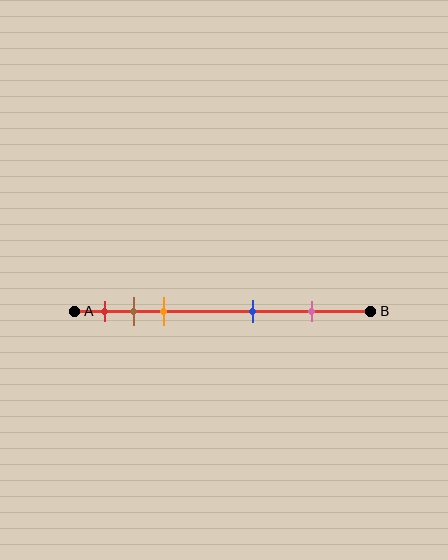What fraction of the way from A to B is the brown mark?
The brown mark is approximately 20% (0.2) of the way from A to B.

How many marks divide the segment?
There are 5 marks dividing the segment.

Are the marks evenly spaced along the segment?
No, the marks are not evenly spaced.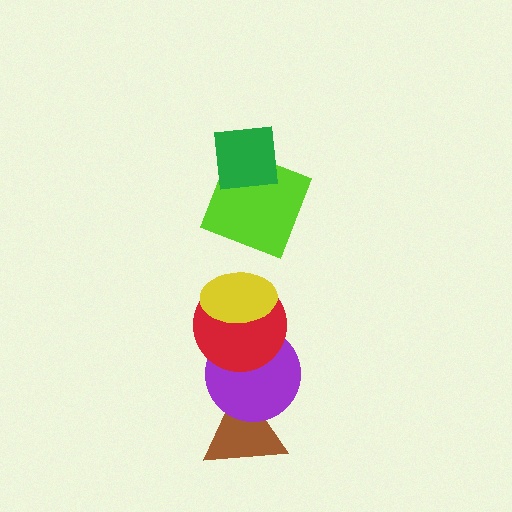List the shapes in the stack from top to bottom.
From top to bottom: the green square, the lime square, the yellow ellipse, the red circle, the purple circle, the brown triangle.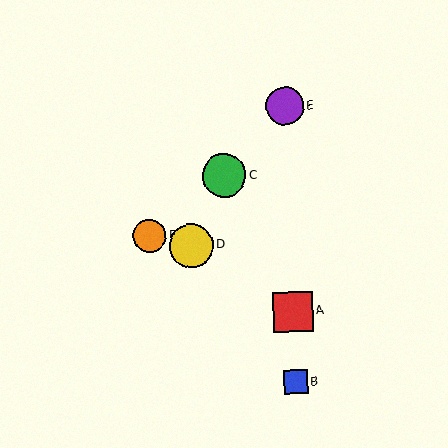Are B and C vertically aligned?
No, B is at x≈296 and C is at x≈224.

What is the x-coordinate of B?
Object B is at x≈296.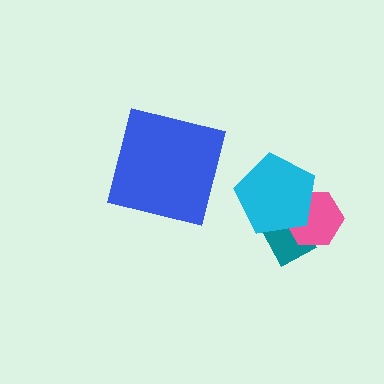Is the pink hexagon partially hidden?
Yes, it is partially covered by another shape.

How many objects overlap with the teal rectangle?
2 objects overlap with the teal rectangle.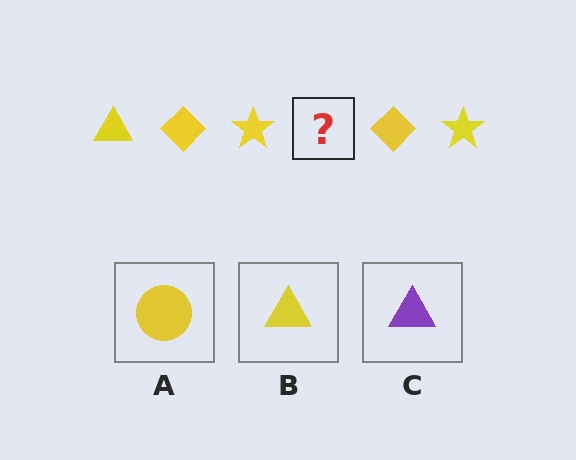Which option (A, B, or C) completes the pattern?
B.